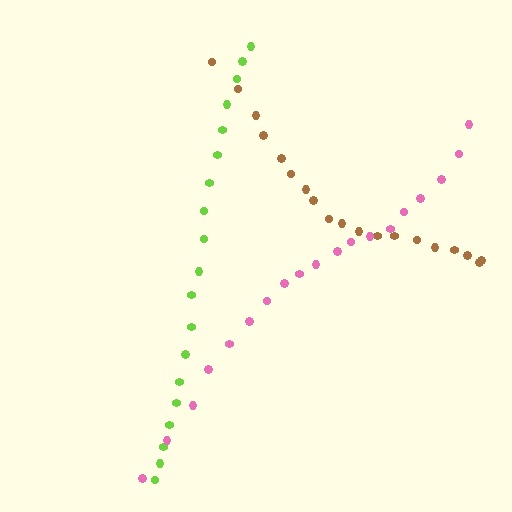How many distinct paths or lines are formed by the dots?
There are 3 distinct paths.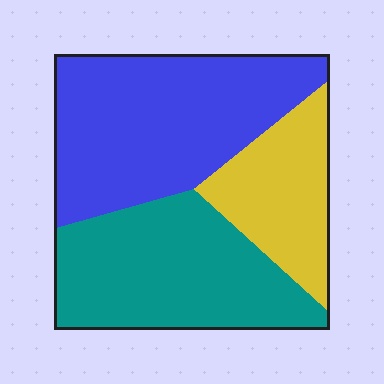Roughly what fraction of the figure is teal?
Teal covers about 35% of the figure.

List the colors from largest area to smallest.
From largest to smallest: blue, teal, yellow.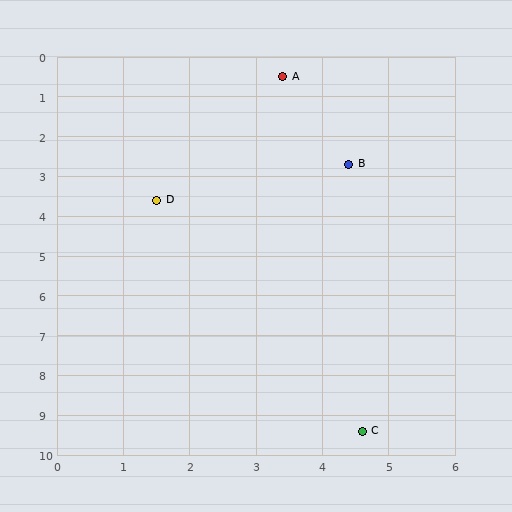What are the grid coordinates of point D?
Point D is at approximately (1.5, 3.6).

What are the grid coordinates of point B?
Point B is at approximately (4.4, 2.7).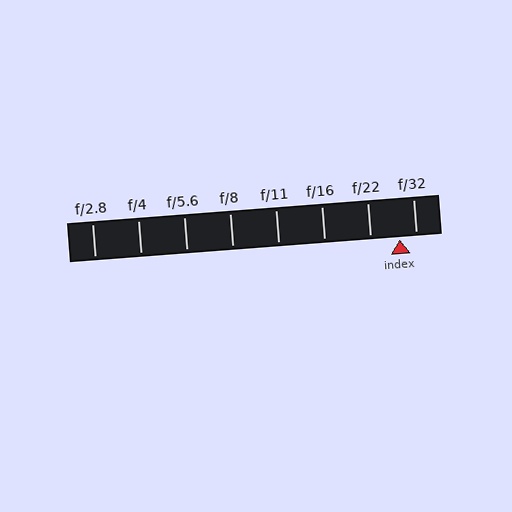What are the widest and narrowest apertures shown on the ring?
The widest aperture shown is f/2.8 and the narrowest is f/32.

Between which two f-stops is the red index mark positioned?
The index mark is between f/22 and f/32.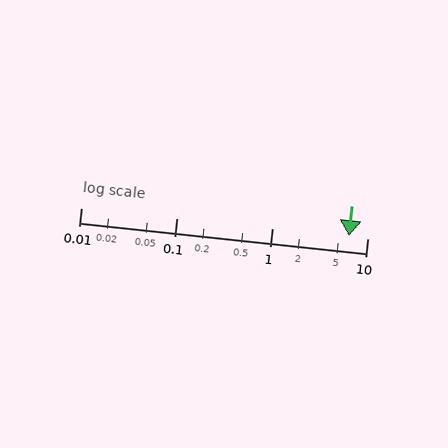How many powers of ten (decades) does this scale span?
The scale spans 3 decades, from 0.01 to 10.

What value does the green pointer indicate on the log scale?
The pointer indicates approximately 6.4.